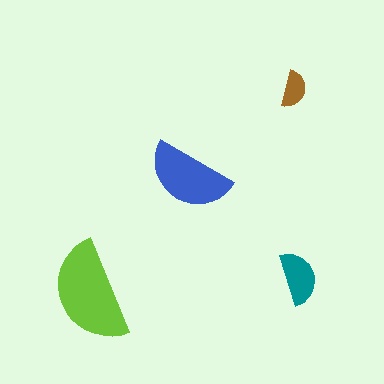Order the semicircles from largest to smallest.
the lime one, the blue one, the teal one, the brown one.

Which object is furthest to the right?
The teal semicircle is rightmost.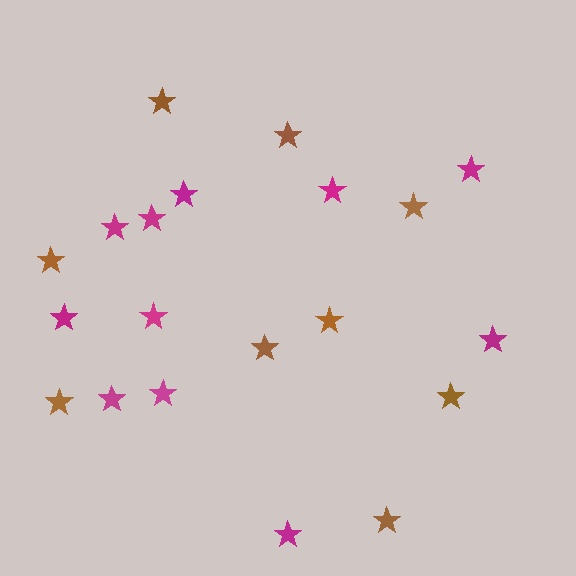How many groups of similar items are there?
There are 2 groups: one group of magenta stars (11) and one group of brown stars (9).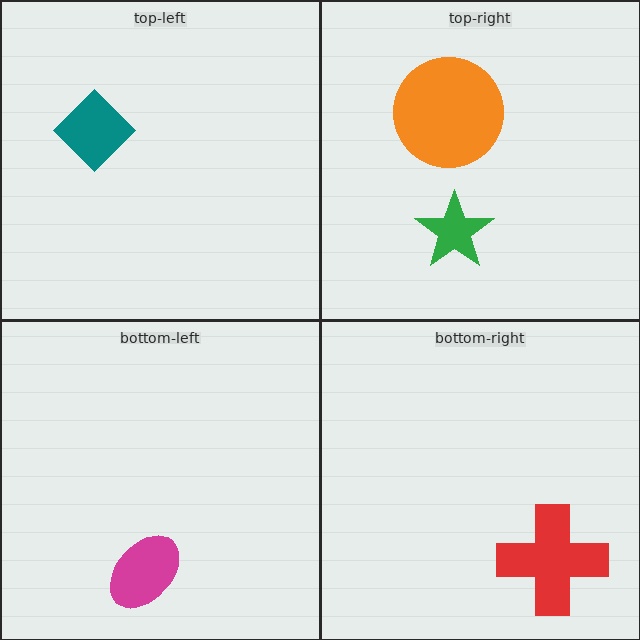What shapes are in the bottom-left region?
The magenta ellipse.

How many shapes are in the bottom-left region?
1.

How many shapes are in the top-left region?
1.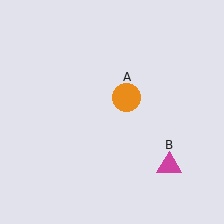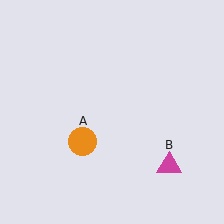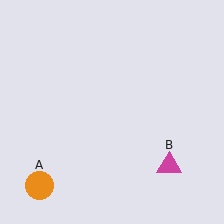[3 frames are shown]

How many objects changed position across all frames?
1 object changed position: orange circle (object A).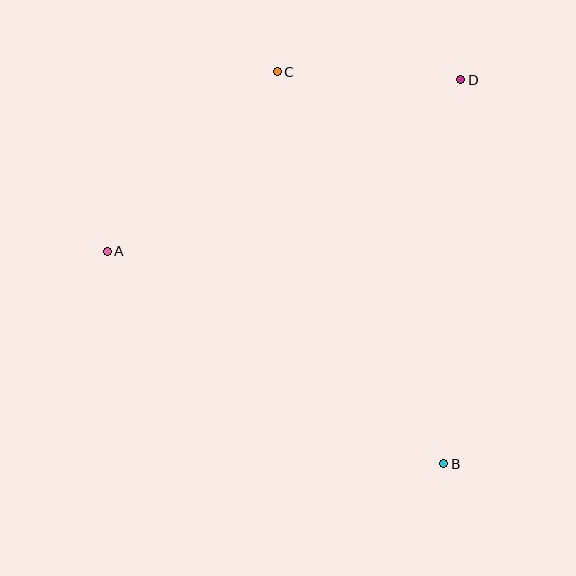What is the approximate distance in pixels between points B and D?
The distance between B and D is approximately 384 pixels.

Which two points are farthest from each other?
Points B and C are farthest from each other.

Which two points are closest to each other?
Points C and D are closest to each other.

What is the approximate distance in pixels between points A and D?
The distance between A and D is approximately 393 pixels.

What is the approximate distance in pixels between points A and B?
The distance between A and B is approximately 398 pixels.